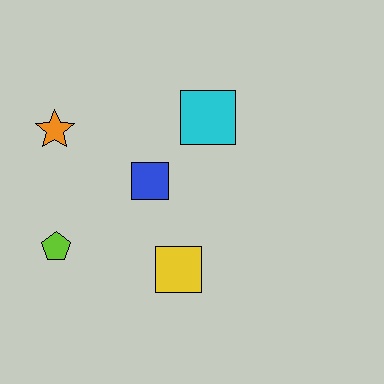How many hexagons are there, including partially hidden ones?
There are no hexagons.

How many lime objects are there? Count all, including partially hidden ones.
There is 1 lime object.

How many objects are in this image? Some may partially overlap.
There are 5 objects.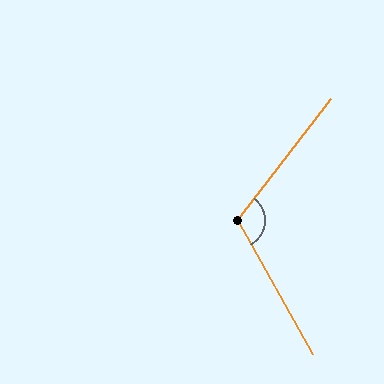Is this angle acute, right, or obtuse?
It is obtuse.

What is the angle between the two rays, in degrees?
Approximately 113 degrees.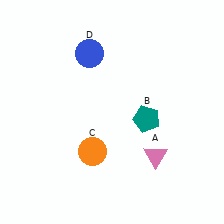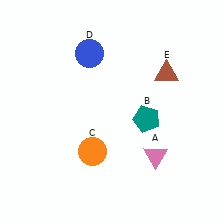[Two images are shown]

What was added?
A brown triangle (E) was added in Image 2.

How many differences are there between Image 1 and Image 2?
There is 1 difference between the two images.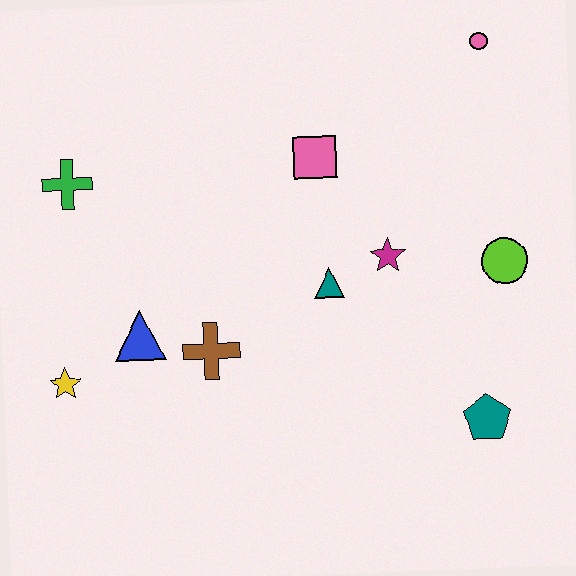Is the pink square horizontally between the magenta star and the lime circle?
No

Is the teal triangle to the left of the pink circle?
Yes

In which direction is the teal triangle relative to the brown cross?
The teal triangle is to the right of the brown cross.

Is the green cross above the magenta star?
Yes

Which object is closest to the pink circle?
The pink square is closest to the pink circle.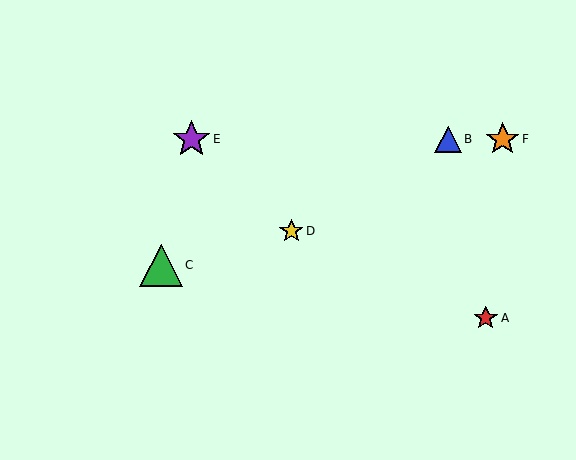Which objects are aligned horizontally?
Objects B, E, F are aligned horizontally.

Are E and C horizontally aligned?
No, E is at y≈139 and C is at y≈265.